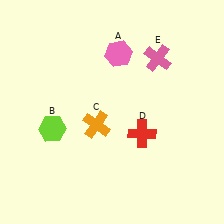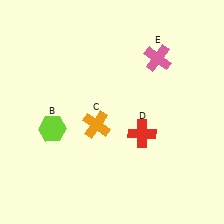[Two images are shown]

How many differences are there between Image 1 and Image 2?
There is 1 difference between the two images.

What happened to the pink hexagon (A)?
The pink hexagon (A) was removed in Image 2. It was in the top-right area of Image 1.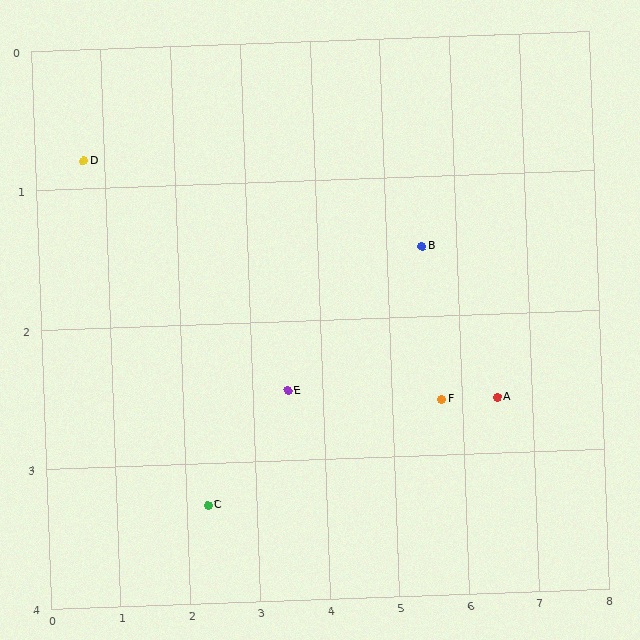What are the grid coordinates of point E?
Point E is at approximately (3.5, 2.5).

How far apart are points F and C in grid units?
Points F and C are about 3.5 grid units apart.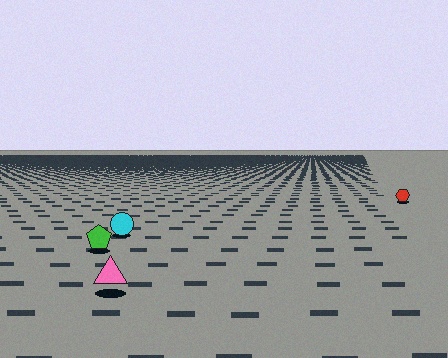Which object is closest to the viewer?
The pink triangle is closest. The texture marks near it are larger and more spread out.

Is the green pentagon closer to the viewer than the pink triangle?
No. The pink triangle is closer — you can tell from the texture gradient: the ground texture is coarser near it.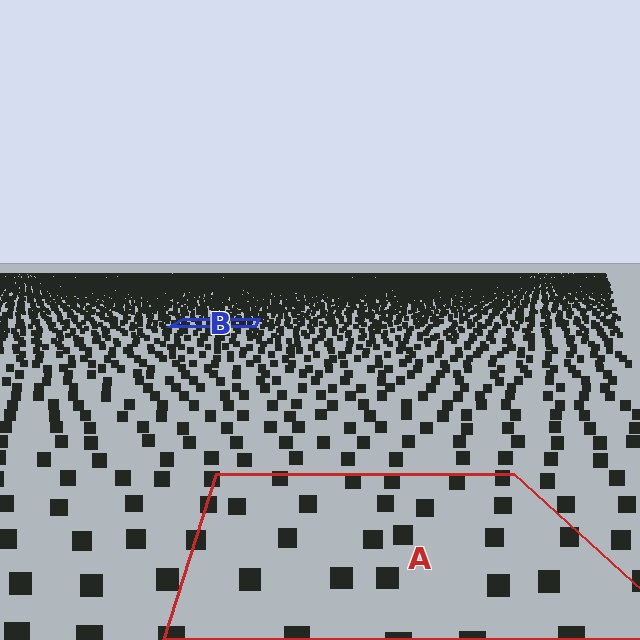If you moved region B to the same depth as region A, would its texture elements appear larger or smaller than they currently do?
They would appear larger. At a closer depth, the same texture elements are projected at a bigger on-screen size.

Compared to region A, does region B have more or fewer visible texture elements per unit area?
Region B has more texture elements per unit area — they are packed more densely because it is farther away.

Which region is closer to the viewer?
Region A is closer. The texture elements there are larger and more spread out.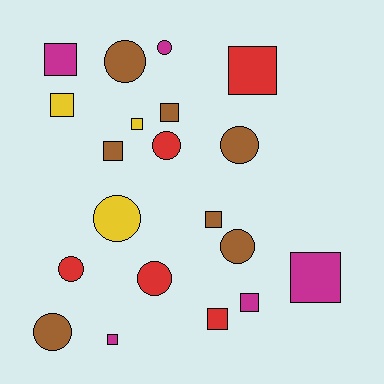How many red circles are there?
There are 3 red circles.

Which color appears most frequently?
Brown, with 7 objects.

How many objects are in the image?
There are 20 objects.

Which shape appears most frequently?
Square, with 11 objects.